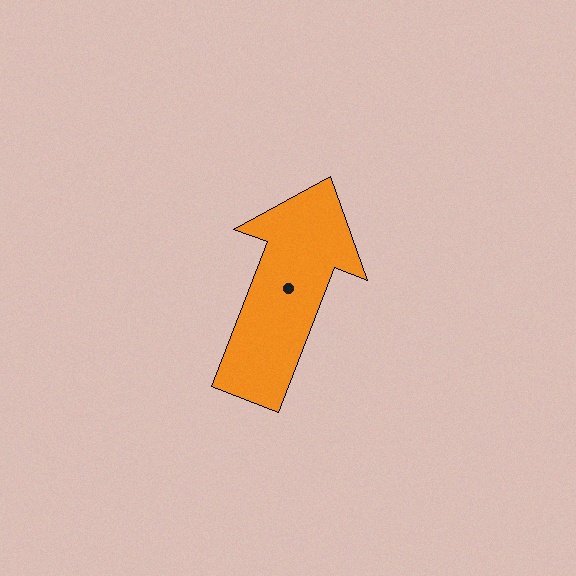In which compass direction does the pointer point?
North.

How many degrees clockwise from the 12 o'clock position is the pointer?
Approximately 21 degrees.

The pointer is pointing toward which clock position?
Roughly 1 o'clock.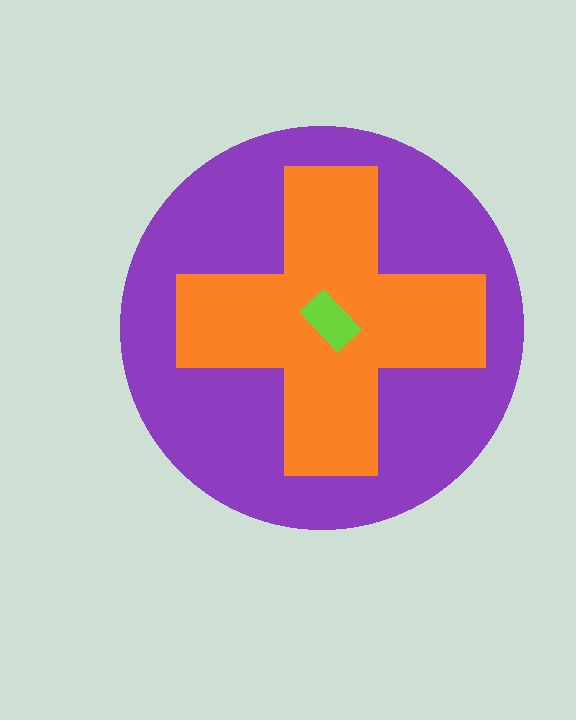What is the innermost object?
The lime rectangle.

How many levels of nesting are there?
3.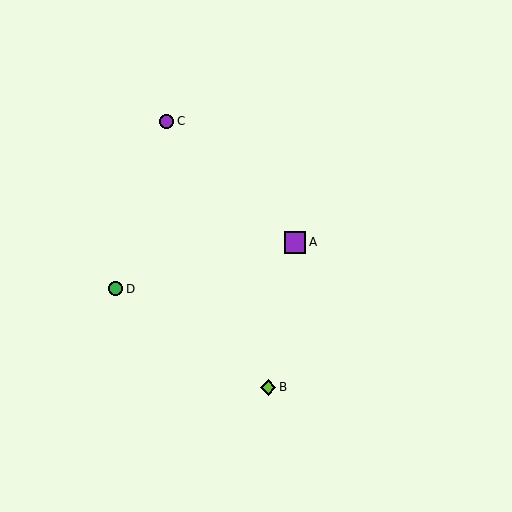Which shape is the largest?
The purple square (labeled A) is the largest.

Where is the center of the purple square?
The center of the purple square is at (295, 242).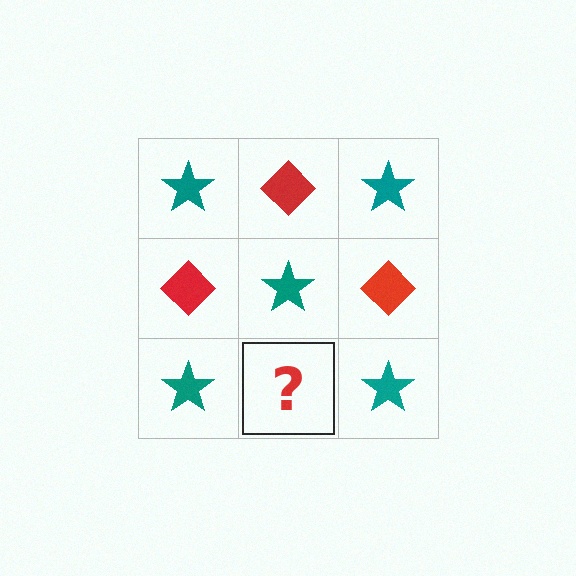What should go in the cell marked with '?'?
The missing cell should contain a red diamond.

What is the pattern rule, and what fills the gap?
The rule is that it alternates teal star and red diamond in a checkerboard pattern. The gap should be filled with a red diamond.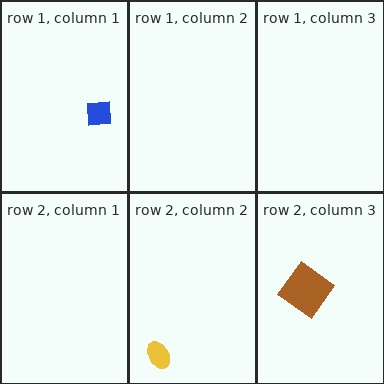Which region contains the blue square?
The row 1, column 1 region.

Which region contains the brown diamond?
The row 2, column 3 region.